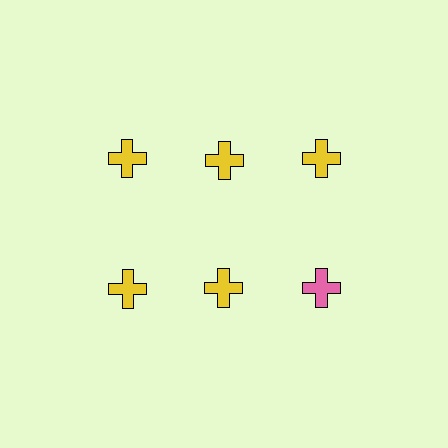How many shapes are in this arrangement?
There are 6 shapes arranged in a grid pattern.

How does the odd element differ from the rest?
It has a different color: pink instead of yellow.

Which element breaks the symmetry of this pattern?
The pink cross in the second row, center column breaks the symmetry. All other shapes are yellow crosses.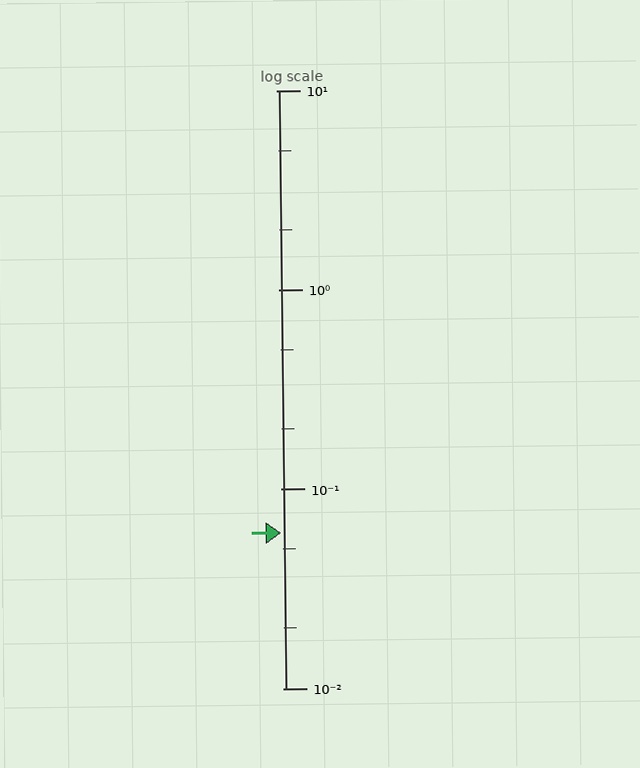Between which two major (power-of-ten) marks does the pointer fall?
The pointer is between 0.01 and 0.1.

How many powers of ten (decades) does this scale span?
The scale spans 3 decades, from 0.01 to 10.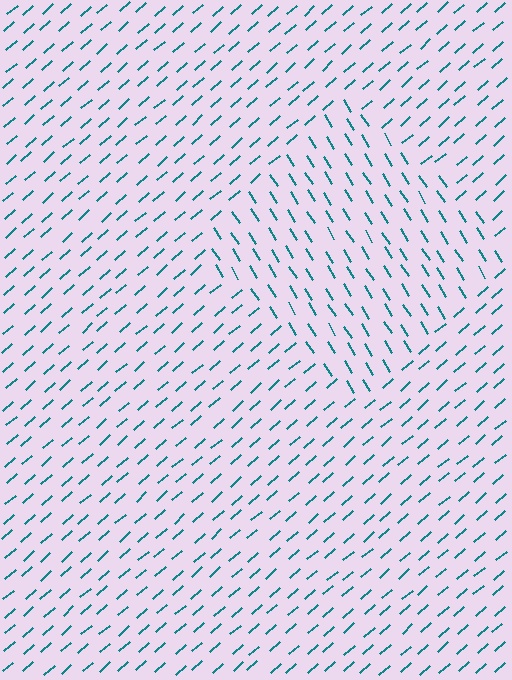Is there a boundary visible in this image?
Yes, there is a texture boundary formed by a change in line orientation.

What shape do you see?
I see a diamond.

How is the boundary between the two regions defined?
The boundary is defined purely by a change in line orientation (approximately 81 degrees difference). All lines are the same color and thickness.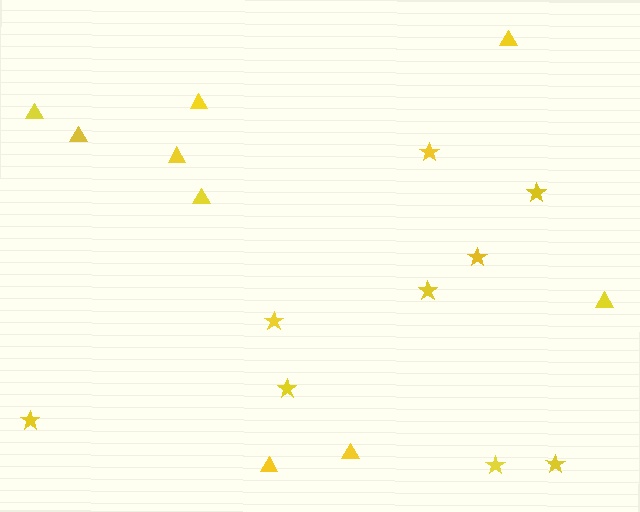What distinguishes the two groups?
There are 2 groups: one group of stars (9) and one group of triangles (9).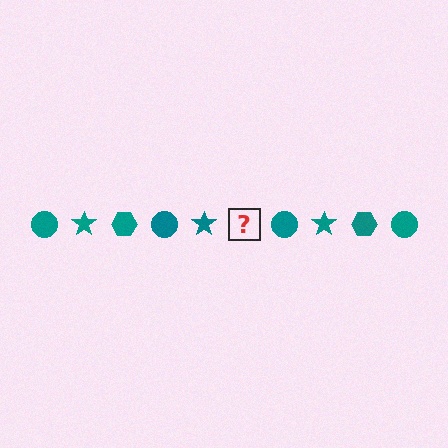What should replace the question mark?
The question mark should be replaced with a teal hexagon.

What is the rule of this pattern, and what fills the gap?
The rule is that the pattern cycles through circle, star, hexagon shapes in teal. The gap should be filled with a teal hexagon.